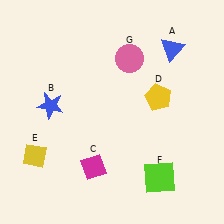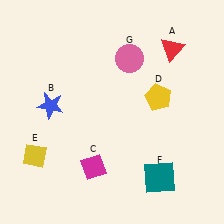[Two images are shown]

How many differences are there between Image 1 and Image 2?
There are 2 differences between the two images.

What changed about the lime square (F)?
In Image 1, F is lime. In Image 2, it changed to teal.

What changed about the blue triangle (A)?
In Image 1, A is blue. In Image 2, it changed to red.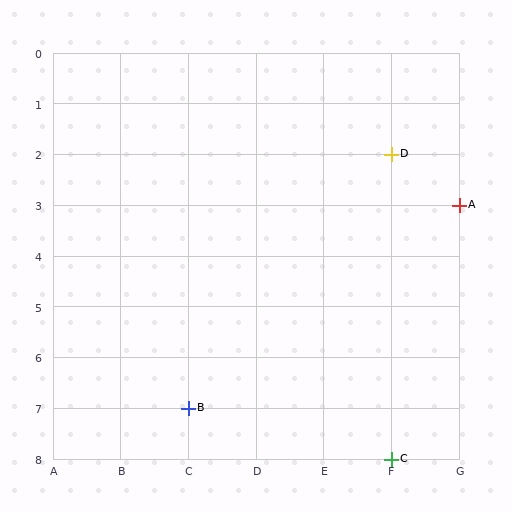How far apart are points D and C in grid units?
Points D and C are 6 rows apart.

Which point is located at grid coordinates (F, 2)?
Point D is at (F, 2).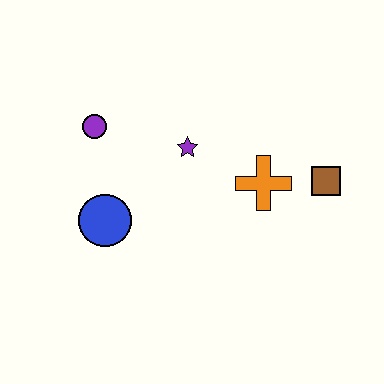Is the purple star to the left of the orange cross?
Yes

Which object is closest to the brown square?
The orange cross is closest to the brown square.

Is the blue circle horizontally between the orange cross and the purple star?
No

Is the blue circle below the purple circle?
Yes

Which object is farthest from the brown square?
The purple circle is farthest from the brown square.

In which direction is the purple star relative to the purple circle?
The purple star is to the right of the purple circle.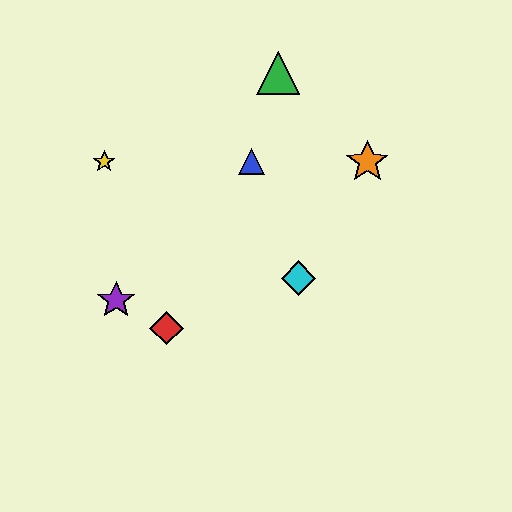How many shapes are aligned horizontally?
3 shapes (the blue triangle, the yellow star, the orange star) are aligned horizontally.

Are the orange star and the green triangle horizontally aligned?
No, the orange star is at y≈162 and the green triangle is at y≈73.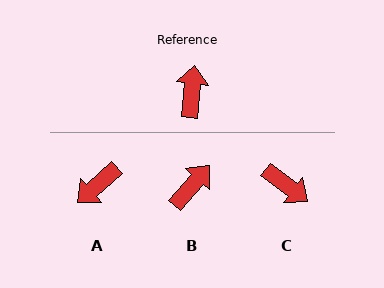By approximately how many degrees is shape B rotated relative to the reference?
Approximately 35 degrees clockwise.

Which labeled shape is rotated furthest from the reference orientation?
A, about 137 degrees away.